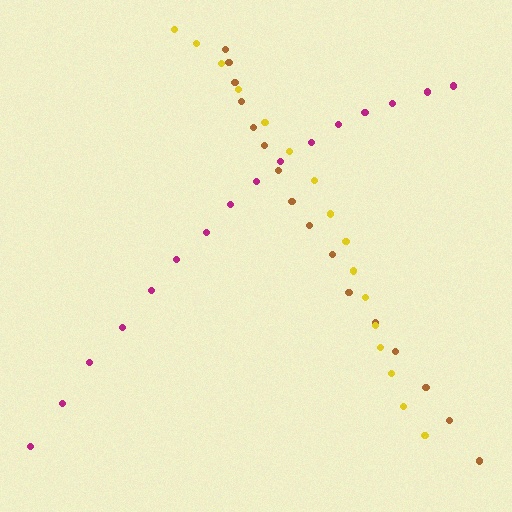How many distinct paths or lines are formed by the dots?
There are 3 distinct paths.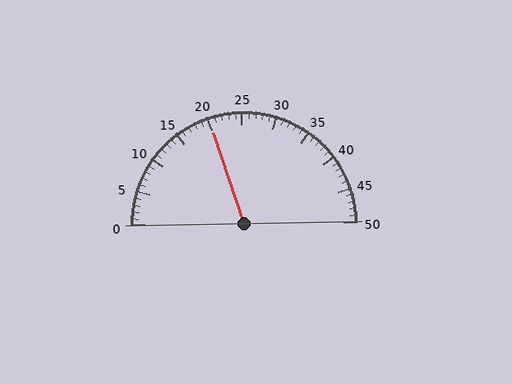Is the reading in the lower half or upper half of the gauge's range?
The reading is in the lower half of the range (0 to 50).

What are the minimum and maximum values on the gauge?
The gauge ranges from 0 to 50.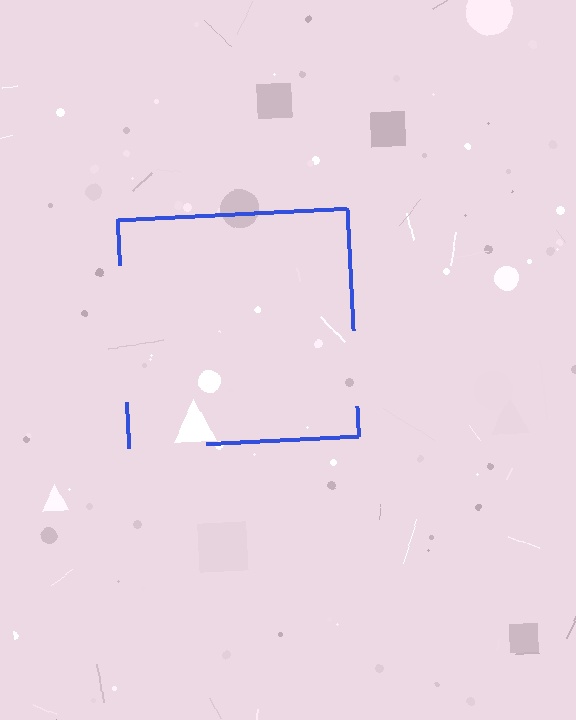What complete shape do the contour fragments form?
The contour fragments form a square.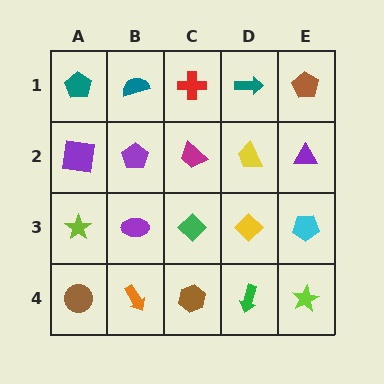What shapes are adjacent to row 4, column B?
A purple ellipse (row 3, column B), a brown circle (row 4, column A), a brown hexagon (row 4, column C).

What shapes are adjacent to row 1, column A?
A purple square (row 2, column A), a teal semicircle (row 1, column B).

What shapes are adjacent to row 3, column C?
A magenta trapezoid (row 2, column C), a brown hexagon (row 4, column C), a purple ellipse (row 3, column B), a yellow diamond (row 3, column D).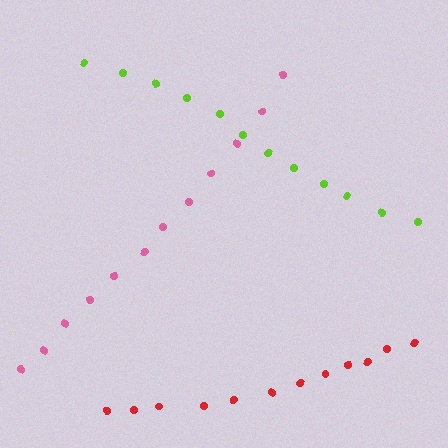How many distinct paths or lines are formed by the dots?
There are 3 distinct paths.